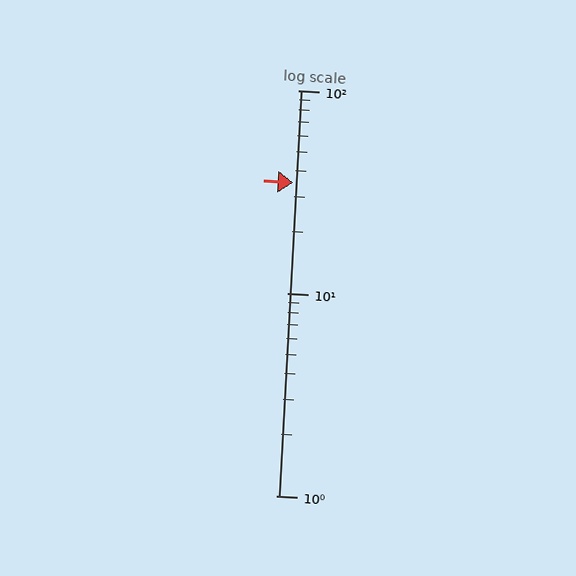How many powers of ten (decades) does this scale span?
The scale spans 2 decades, from 1 to 100.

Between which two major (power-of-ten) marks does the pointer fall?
The pointer is between 10 and 100.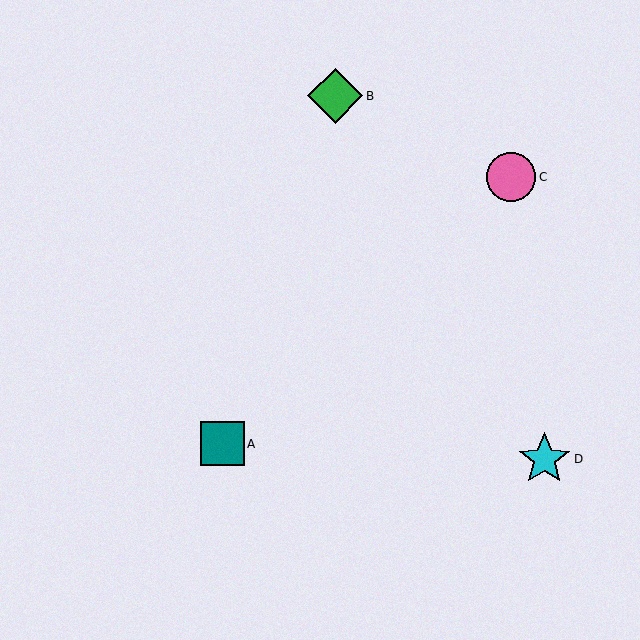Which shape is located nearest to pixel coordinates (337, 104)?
The green diamond (labeled B) at (335, 96) is nearest to that location.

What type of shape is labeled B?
Shape B is a green diamond.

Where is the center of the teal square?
The center of the teal square is at (222, 444).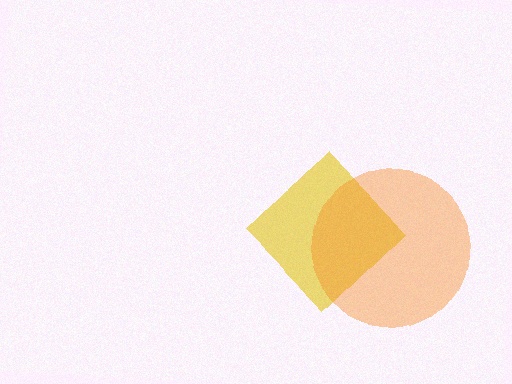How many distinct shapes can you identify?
There are 2 distinct shapes: a yellow diamond, an orange circle.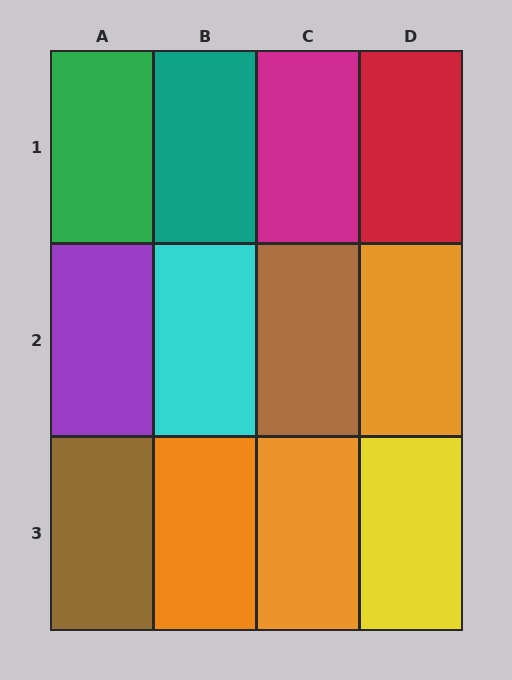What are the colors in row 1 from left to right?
Green, teal, magenta, red.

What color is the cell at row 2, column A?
Purple.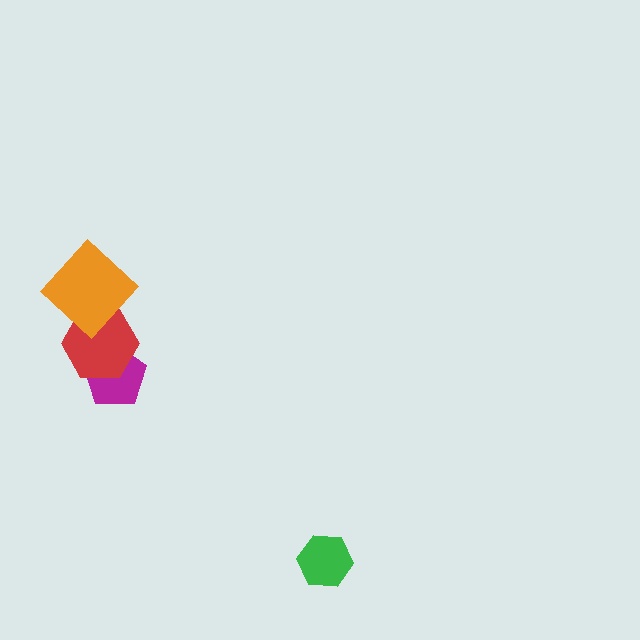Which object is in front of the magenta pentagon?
The red hexagon is in front of the magenta pentagon.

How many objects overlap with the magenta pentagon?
1 object overlaps with the magenta pentagon.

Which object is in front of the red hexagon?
The orange diamond is in front of the red hexagon.